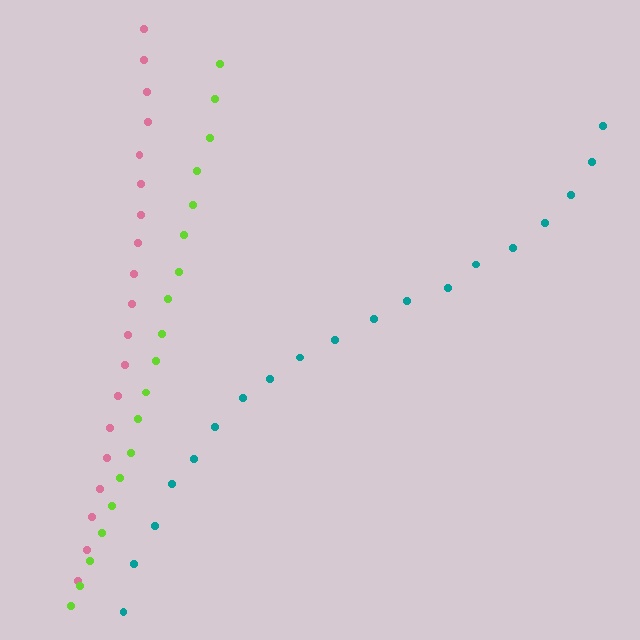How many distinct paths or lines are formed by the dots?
There are 3 distinct paths.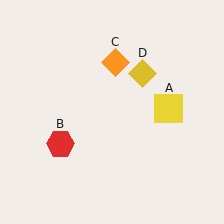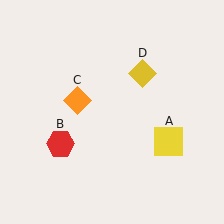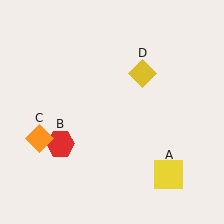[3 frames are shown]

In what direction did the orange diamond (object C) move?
The orange diamond (object C) moved down and to the left.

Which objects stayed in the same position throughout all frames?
Red hexagon (object B) and yellow diamond (object D) remained stationary.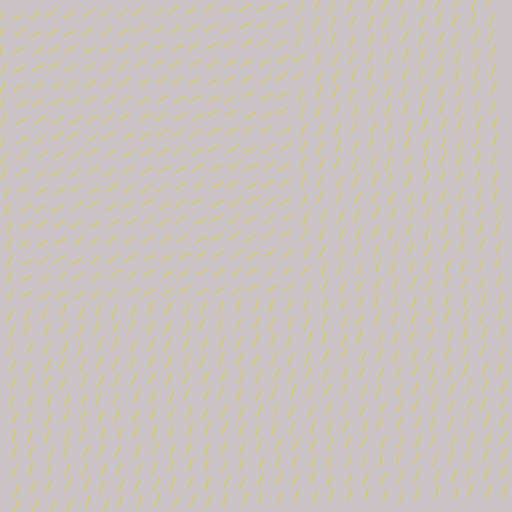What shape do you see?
I see a rectangle.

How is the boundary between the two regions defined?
The boundary is defined purely by a change in line orientation (approximately 35 degrees difference). All lines are the same color and thickness.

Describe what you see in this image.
The image is filled with small yellow line segments. A rectangle region in the image has lines oriented differently from the surrounding lines, creating a visible texture boundary.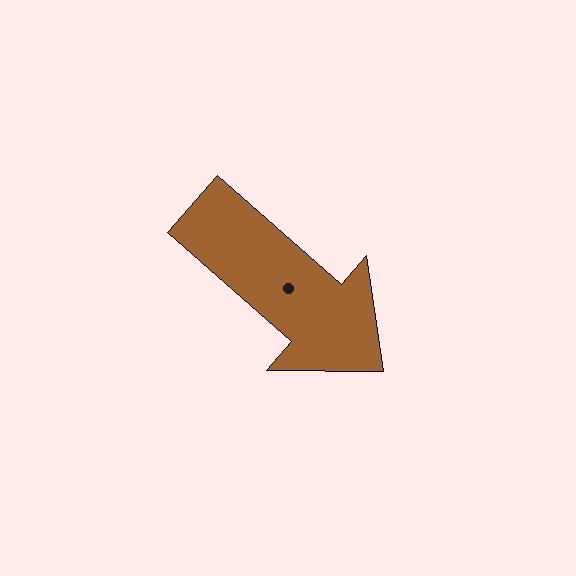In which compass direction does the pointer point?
Southeast.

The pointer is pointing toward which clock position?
Roughly 4 o'clock.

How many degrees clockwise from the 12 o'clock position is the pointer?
Approximately 131 degrees.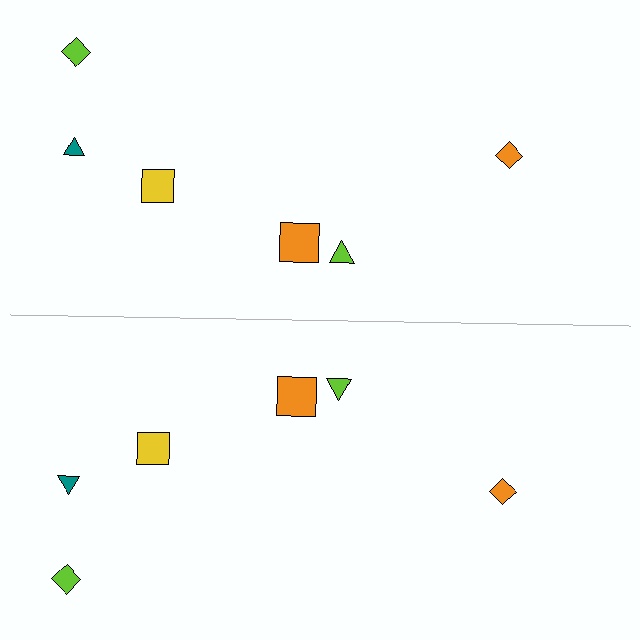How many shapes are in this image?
There are 12 shapes in this image.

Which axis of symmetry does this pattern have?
The pattern has a horizontal axis of symmetry running through the center of the image.